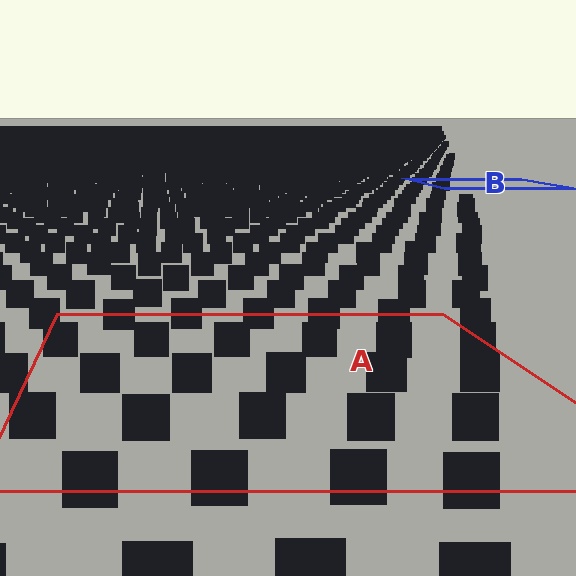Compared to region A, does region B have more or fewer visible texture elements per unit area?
Region B has more texture elements per unit area — they are packed more densely because it is farther away.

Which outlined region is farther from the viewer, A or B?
Region B is farther from the viewer — the texture elements inside it appear smaller and more densely packed.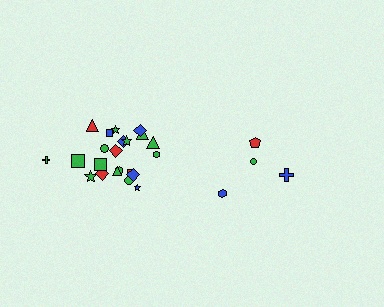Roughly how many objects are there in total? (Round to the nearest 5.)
Roughly 25 objects in total.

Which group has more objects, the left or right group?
The left group.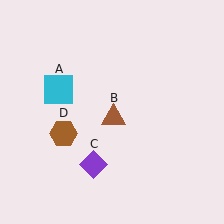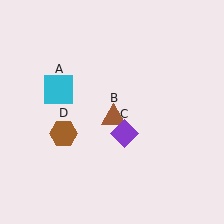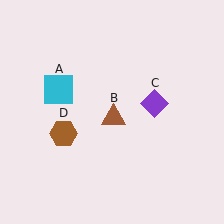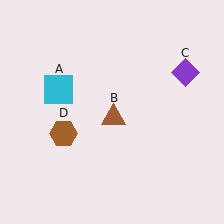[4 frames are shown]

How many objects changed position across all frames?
1 object changed position: purple diamond (object C).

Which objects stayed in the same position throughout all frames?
Cyan square (object A) and brown triangle (object B) and brown hexagon (object D) remained stationary.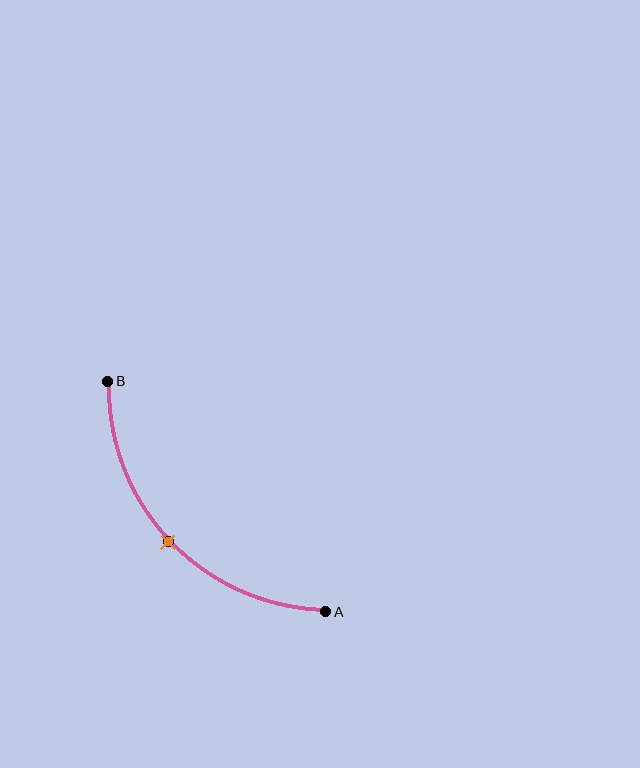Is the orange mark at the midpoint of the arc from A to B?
Yes. The orange mark lies on the arc at equal arc-length from both A and B — it is the arc midpoint.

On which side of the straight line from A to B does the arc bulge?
The arc bulges below and to the left of the straight line connecting A and B.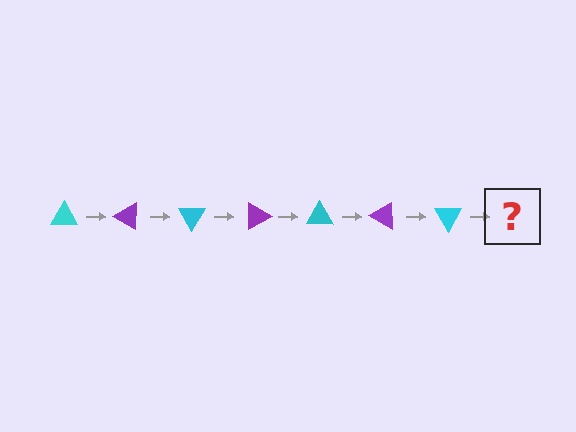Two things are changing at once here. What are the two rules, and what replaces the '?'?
The two rules are that it rotates 30 degrees each step and the color cycles through cyan and purple. The '?' should be a purple triangle, rotated 210 degrees from the start.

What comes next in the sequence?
The next element should be a purple triangle, rotated 210 degrees from the start.